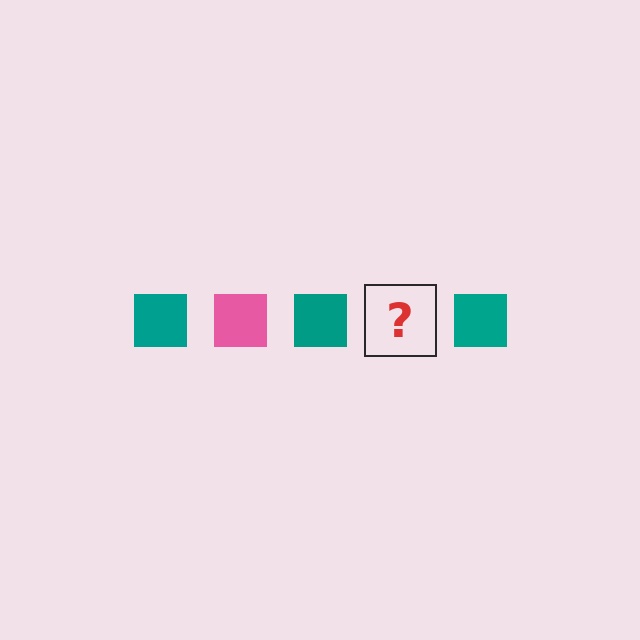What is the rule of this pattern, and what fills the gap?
The rule is that the pattern cycles through teal, pink squares. The gap should be filled with a pink square.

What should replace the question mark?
The question mark should be replaced with a pink square.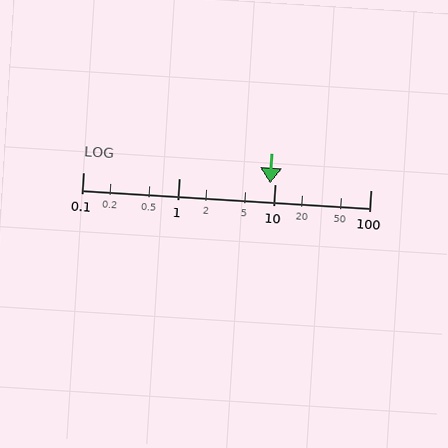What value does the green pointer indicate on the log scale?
The pointer indicates approximately 8.9.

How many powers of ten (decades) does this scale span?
The scale spans 3 decades, from 0.1 to 100.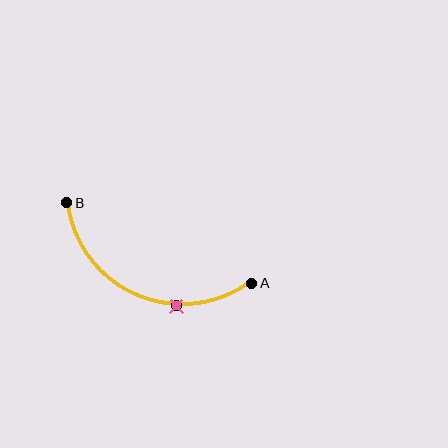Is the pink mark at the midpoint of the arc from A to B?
No. The pink mark lies on the arc but is closer to endpoint A. The arc midpoint would be at the point on the curve equidistant along the arc from both A and B.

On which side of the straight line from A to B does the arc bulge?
The arc bulges below the straight line connecting A and B.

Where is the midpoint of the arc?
The arc midpoint is the point on the curve farthest from the straight line joining A and B. It sits below that line.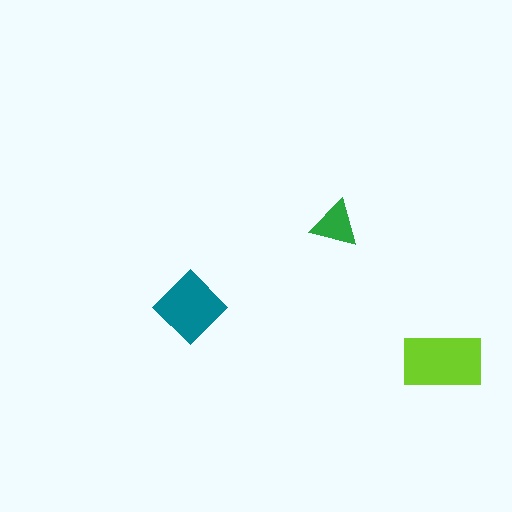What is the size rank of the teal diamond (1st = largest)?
2nd.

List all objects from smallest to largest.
The green triangle, the teal diamond, the lime rectangle.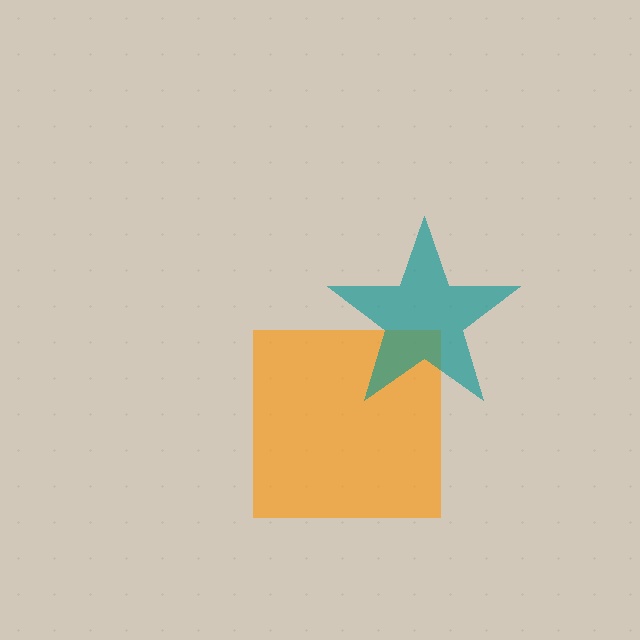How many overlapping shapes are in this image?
There are 2 overlapping shapes in the image.